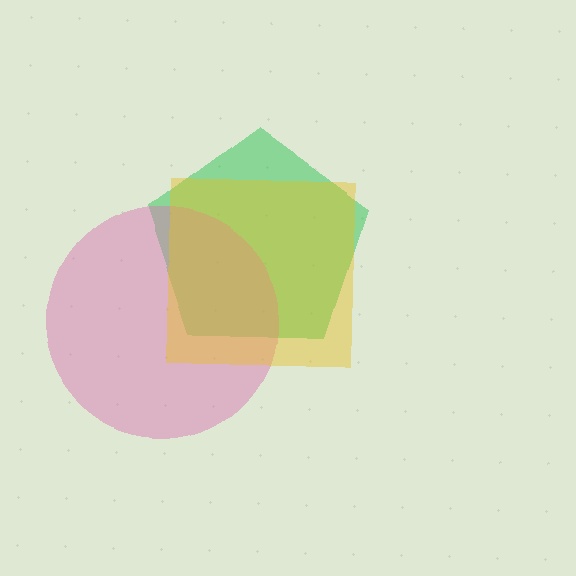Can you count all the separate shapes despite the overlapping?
Yes, there are 3 separate shapes.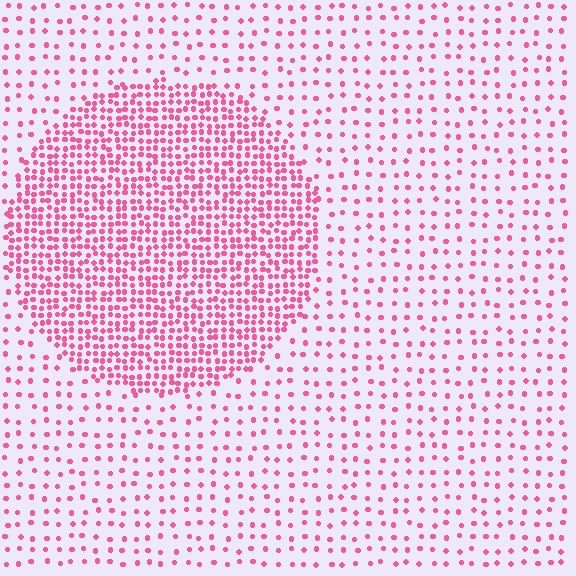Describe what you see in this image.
The image contains small pink elements arranged at two different densities. A circle-shaped region is visible where the elements are more densely packed than the surrounding area.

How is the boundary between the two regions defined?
The boundary is defined by a change in element density (approximately 2.9x ratio). All elements are the same color, size, and shape.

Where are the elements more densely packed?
The elements are more densely packed inside the circle boundary.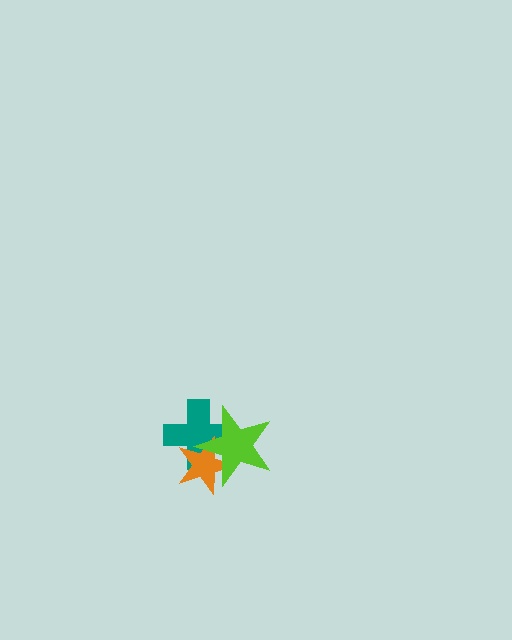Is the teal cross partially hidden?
Yes, it is partially covered by another shape.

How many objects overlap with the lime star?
2 objects overlap with the lime star.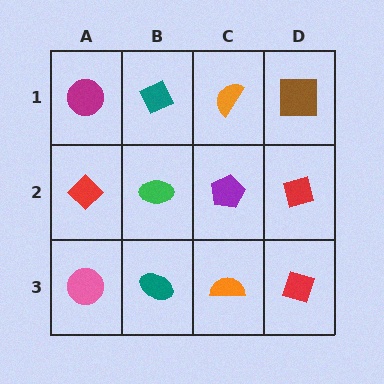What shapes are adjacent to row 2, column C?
An orange semicircle (row 1, column C), an orange semicircle (row 3, column C), a green ellipse (row 2, column B), a red square (row 2, column D).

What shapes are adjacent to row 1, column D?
A red square (row 2, column D), an orange semicircle (row 1, column C).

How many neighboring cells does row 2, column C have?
4.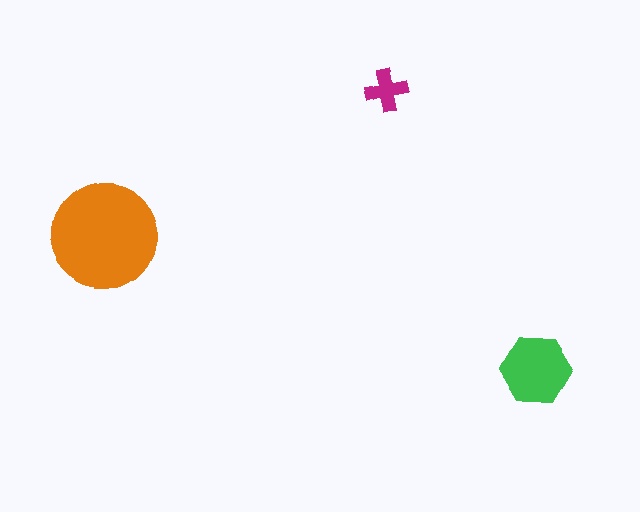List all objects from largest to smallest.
The orange circle, the green hexagon, the magenta cross.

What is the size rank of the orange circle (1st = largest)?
1st.